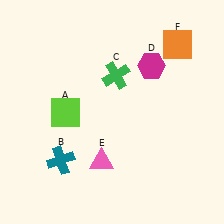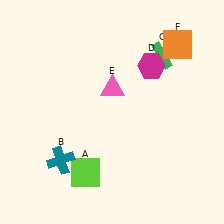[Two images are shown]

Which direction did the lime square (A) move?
The lime square (A) moved down.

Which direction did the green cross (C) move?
The green cross (C) moved right.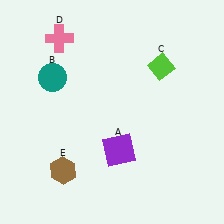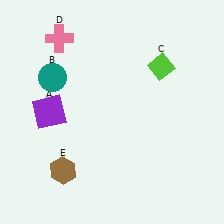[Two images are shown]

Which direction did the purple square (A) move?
The purple square (A) moved left.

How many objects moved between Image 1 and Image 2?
1 object moved between the two images.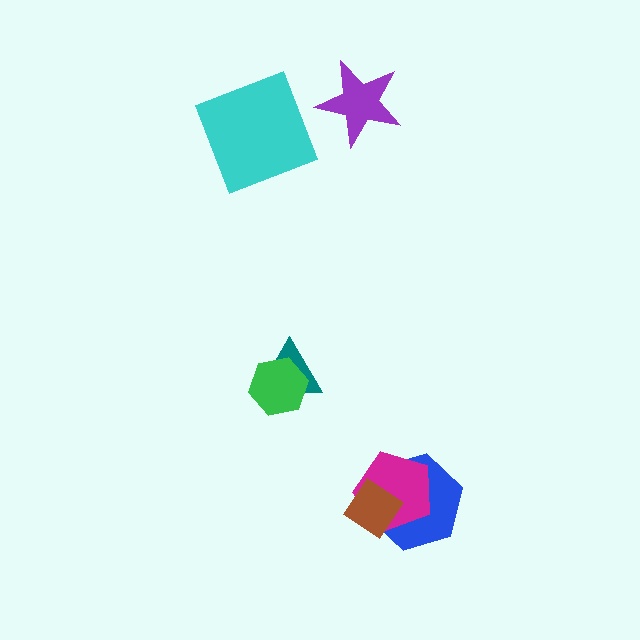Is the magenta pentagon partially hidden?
Yes, it is partially covered by another shape.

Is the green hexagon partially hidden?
No, no other shape covers it.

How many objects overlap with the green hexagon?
1 object overlaps with the green hexagon.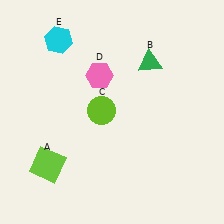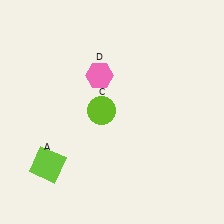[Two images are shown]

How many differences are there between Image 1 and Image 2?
There are 2 differences between the two images.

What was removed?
The green triangle (B), the cyan hexagon (E) were removed in Image 2.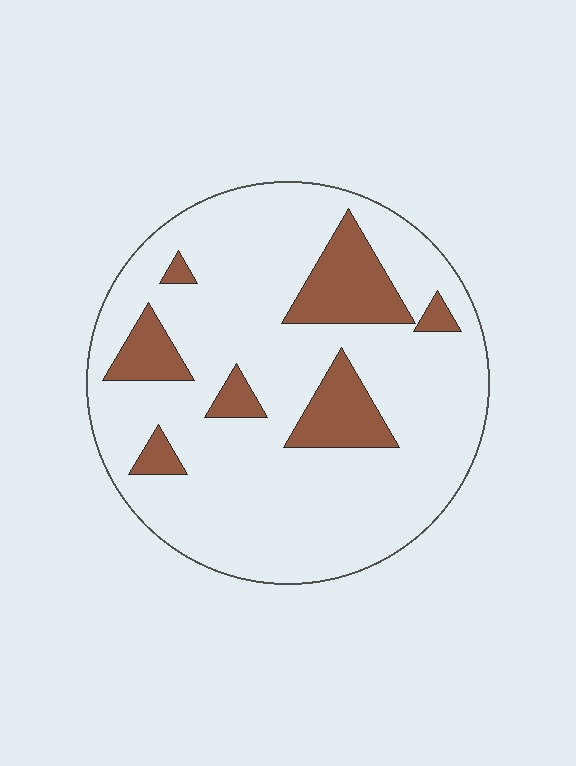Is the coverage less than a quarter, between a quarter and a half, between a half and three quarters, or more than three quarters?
Less than a quarter.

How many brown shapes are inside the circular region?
7.